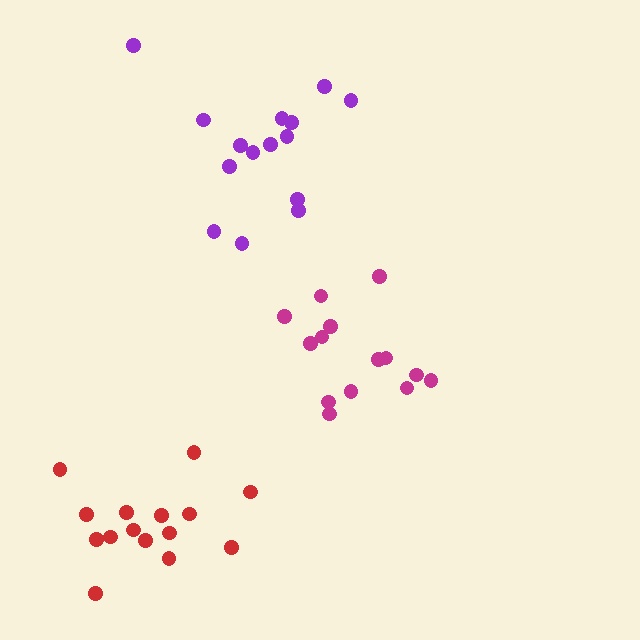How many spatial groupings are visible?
There are 3 spatial groupings.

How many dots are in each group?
Group 1: 14 dots, Group 2: 15 dots, Group 3: 15 dots (44 total).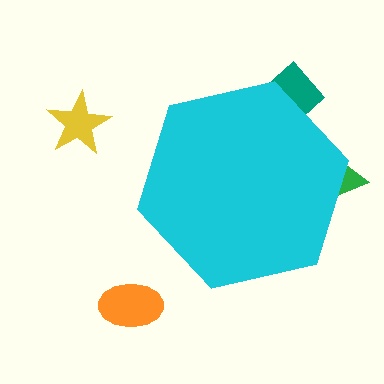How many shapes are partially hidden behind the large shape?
2 shapes are partially hidden.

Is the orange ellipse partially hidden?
No, the orange ellipse is fully visible.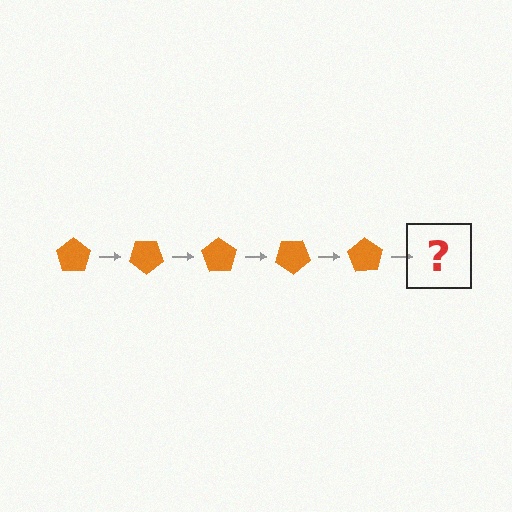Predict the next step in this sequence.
The next step is an orange pentagon rotated 175 degrees.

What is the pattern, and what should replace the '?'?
The pattern is that the pentagon rotates 35 degrees each step. The '?' should be an orange pentagon rotated 175 degrees.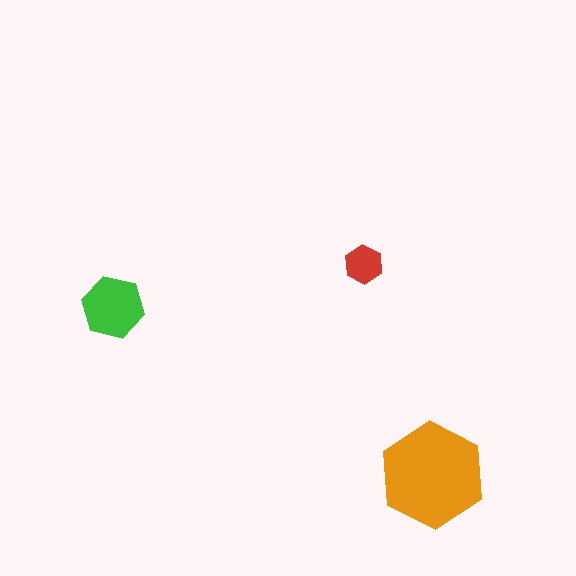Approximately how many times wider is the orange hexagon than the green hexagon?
About 1.5 times wider.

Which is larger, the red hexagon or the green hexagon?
The green one.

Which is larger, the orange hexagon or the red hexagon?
The orange one.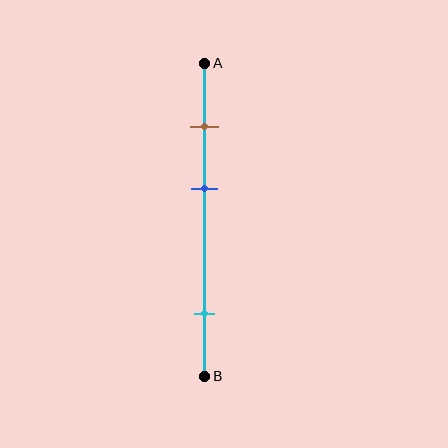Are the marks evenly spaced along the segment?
No, the marks are not evenly spaced.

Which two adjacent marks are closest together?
The brown and blue marks are the closest adjacent pair.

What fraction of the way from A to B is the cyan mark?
The cyan mark is approximately 80% (0.8) of the way from A to B.